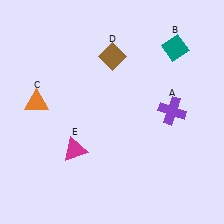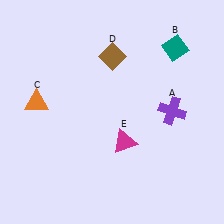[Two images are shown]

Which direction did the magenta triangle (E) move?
The magenta triangle (E) moved right.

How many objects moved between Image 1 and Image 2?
1 object moved between the two images.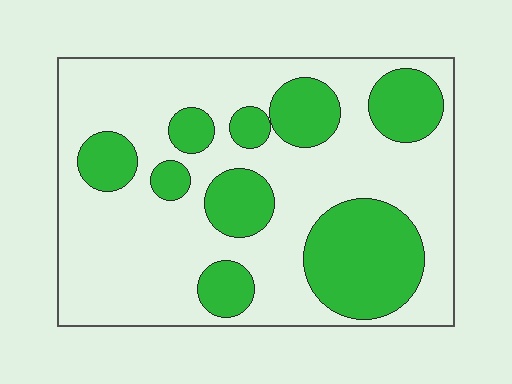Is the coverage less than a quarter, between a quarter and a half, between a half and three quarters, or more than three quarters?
Between a quarter and a half.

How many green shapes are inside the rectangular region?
9.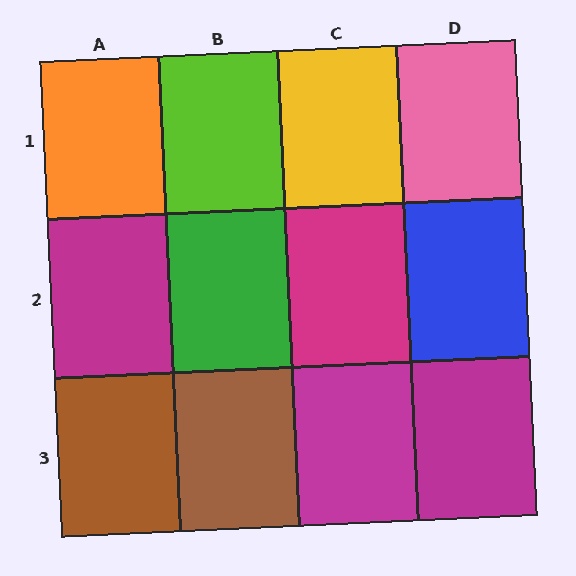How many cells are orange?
1 cell is orange.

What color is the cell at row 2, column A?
Magenta.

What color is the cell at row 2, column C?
Magenta.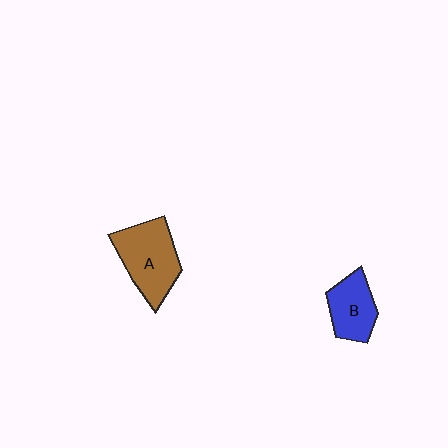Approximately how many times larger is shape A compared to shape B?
Approximately 1.5 times.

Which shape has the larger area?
Shape A (brown).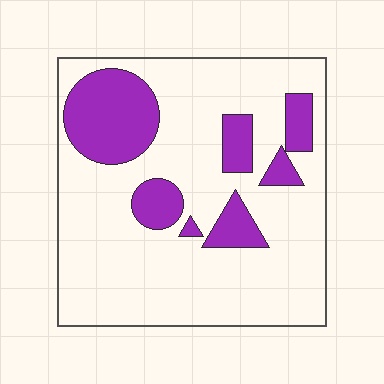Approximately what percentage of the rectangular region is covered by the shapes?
Approximately 20%.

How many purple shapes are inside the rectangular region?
7.